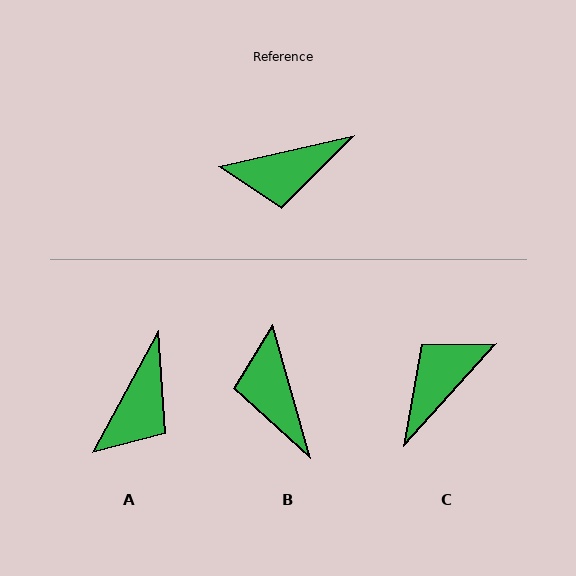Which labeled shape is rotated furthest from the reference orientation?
C, about 145 degrees away.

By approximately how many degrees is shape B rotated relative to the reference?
Approximately 87 degrees clockwise.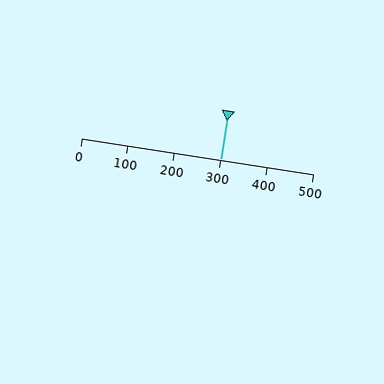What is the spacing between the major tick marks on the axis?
The major ticks are spaced 100 apart.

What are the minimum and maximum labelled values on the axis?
The axis runs from 0 to 500.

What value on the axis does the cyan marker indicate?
The marker indicates approximately 300.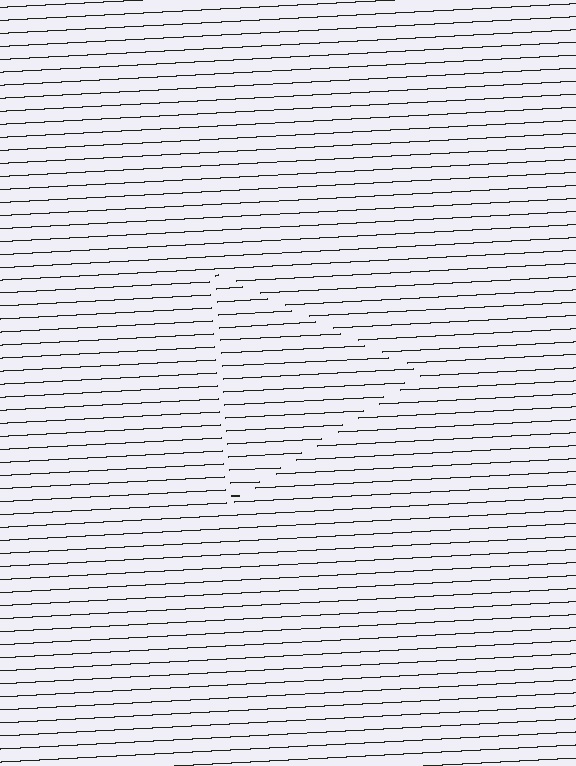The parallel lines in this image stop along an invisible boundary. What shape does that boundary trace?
An illusory triangle. The interior of the shape contains the same grating, shifted by half a period — the contour is defined by the phase discontinuity where line-ends from the inner and outer gratings abut.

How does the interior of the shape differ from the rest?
The interior of the shape contains the same grating, shifted by half a period — the contour is defined by the phase discontinuity where line-ends from the inner and outer gratings abut.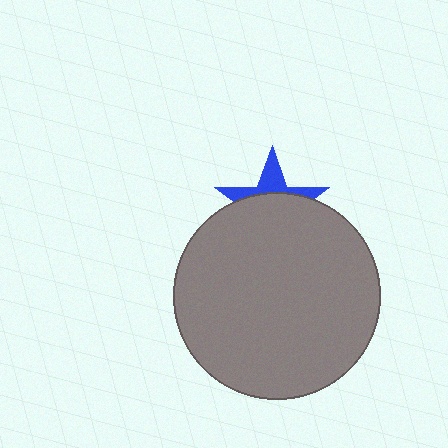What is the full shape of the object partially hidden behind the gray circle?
The partially hidden object is a blue star.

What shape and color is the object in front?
The object in front is a gray circle.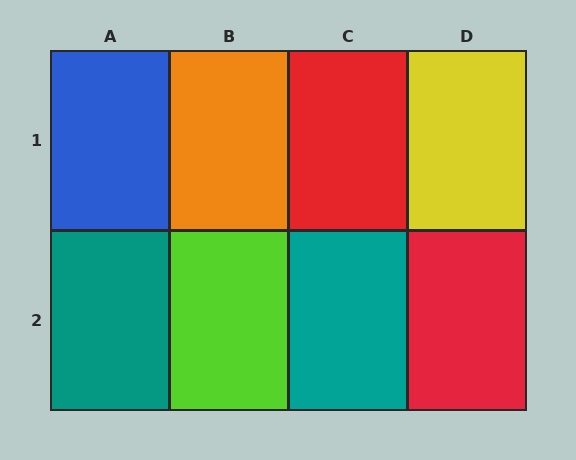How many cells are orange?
1 cell is orange.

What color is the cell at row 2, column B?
Lime.